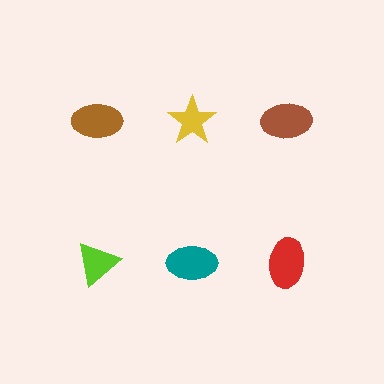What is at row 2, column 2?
A teal ellipse.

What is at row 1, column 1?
A brown ellipse.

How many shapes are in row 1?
3 shapes.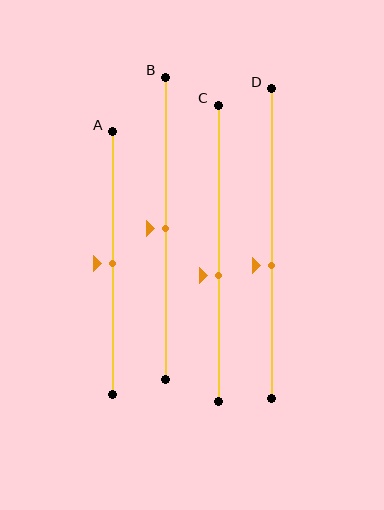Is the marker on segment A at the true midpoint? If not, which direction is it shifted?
Yes, the marker on segment A is at the true midpoint.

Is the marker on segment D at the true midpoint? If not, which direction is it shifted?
No, the marker on segment D is shifted downward by about 7% of the segment length.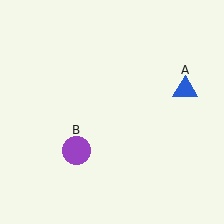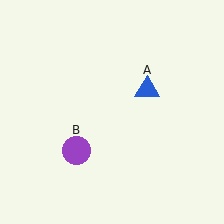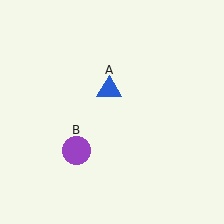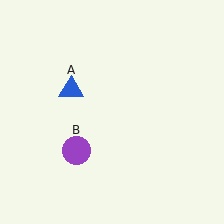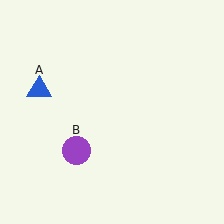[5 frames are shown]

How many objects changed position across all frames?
1 object changed position: blue triangle (object A).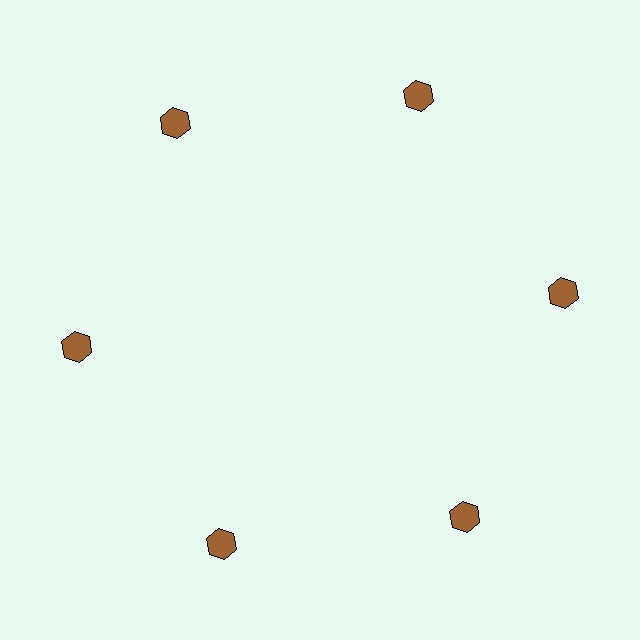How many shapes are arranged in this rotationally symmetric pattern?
There are 6 shapes, arranged in 6 groups of 1.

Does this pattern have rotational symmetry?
Yes, this pattern has 6-fold rotational symmetry. It looks the same after rotating 60 degrees around the center.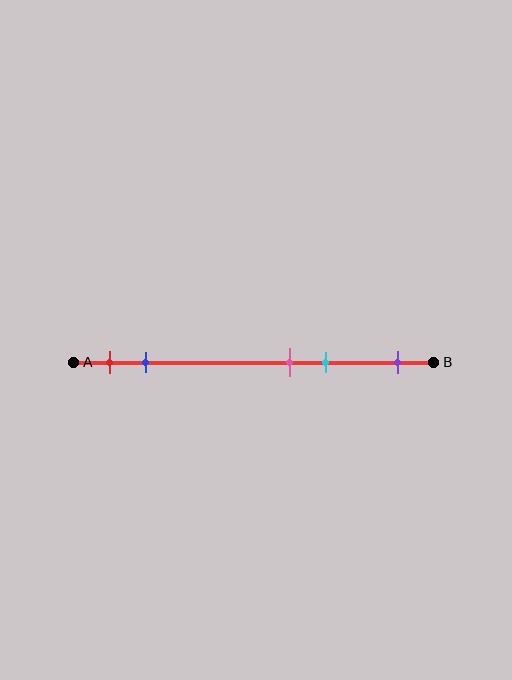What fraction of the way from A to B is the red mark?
The red mark is approximately 10% (0.1) of the way from A to B.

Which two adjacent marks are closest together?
The pink and cyan marks are the closest adjacent pair.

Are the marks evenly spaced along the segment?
No, the marks are not evenly spaced.